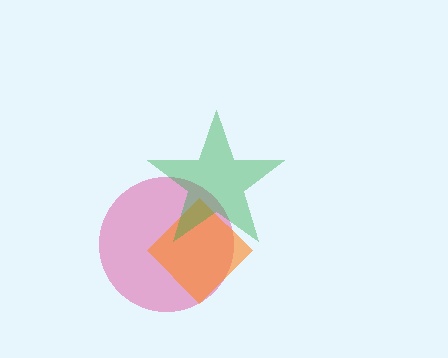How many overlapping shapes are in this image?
There are 3 overlapping shapes in the image.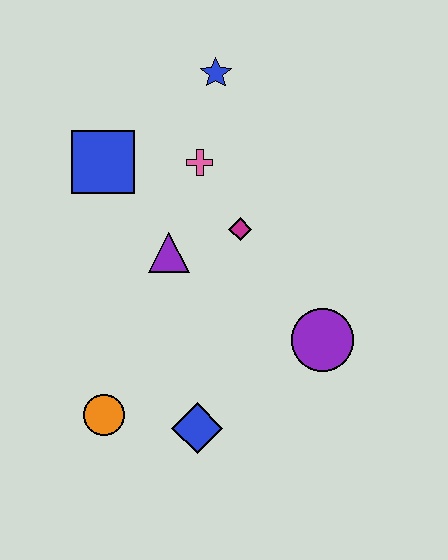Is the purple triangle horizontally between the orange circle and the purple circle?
Yes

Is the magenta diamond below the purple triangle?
No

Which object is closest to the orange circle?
The blue diamond is closest to the orange circle.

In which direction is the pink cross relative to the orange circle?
The pink cross is above the orange circle.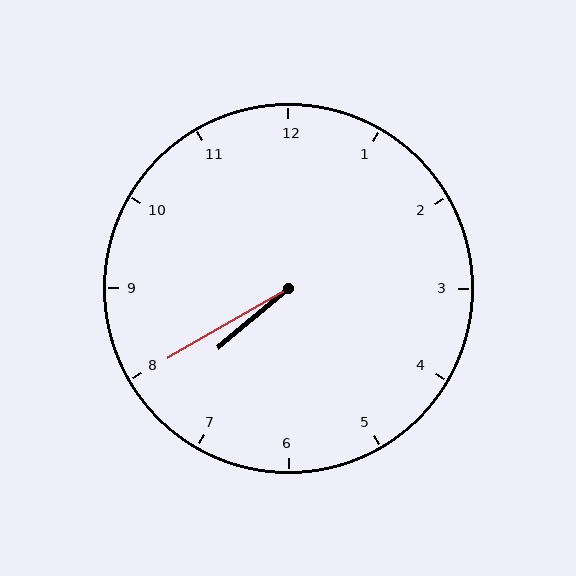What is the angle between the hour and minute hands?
Approximately 10 degrees.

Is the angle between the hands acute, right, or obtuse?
It is acute.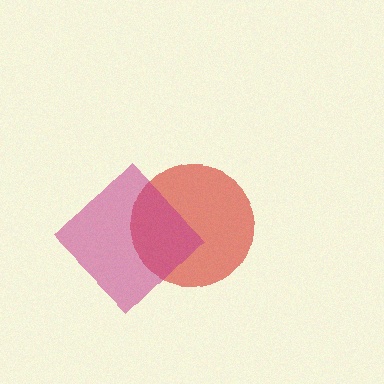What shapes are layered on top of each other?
The layered shapes are: a red circle, a magenta diamond.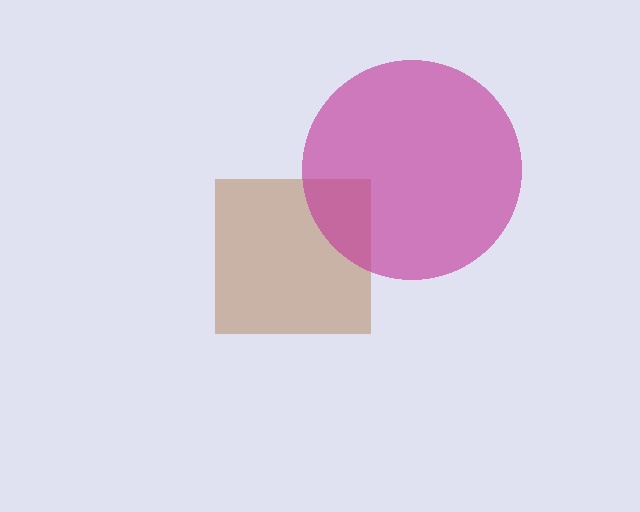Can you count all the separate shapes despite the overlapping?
Yes, there are 2 separate shapes.